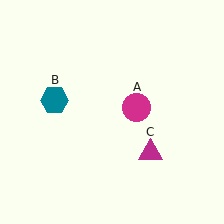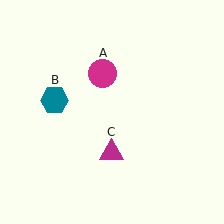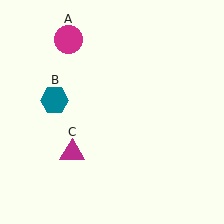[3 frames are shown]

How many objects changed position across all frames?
2 objects changed position: magenta circle (object A), magenta triangle (object C).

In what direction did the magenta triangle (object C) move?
The magenta triangle (object C) moved left.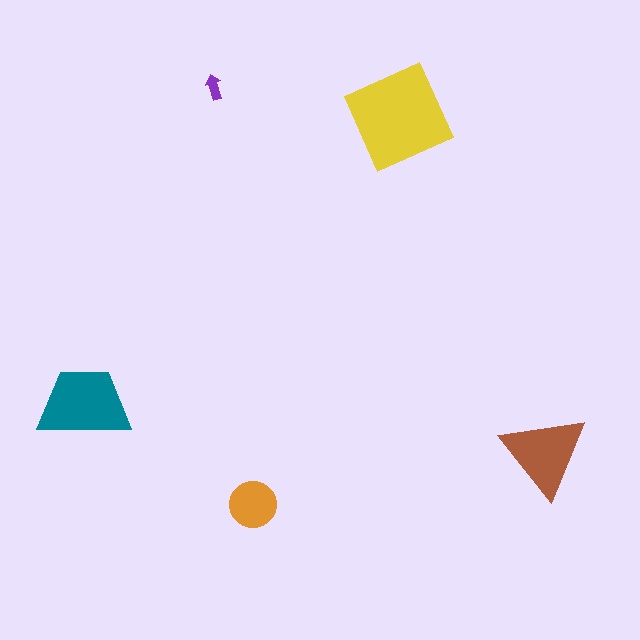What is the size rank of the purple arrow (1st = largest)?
5th.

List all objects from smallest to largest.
The purple arrow, the orange circle, the brown triangle, the teal trapezoid, the yellow diamond.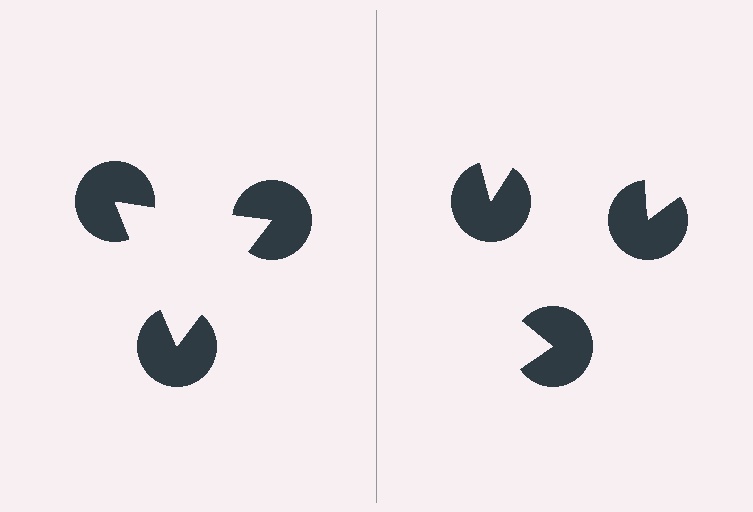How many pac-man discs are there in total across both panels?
6 — 3 on each side.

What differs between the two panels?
The pac-man discs are positioned identically on both sides; only the wedge orientations differ. On the left they align to a triangle; on the right they are misaligned.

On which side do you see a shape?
An illusory triangle appears on the left side. On the right side the wedge cuts are rotated, so no coherent shape forms.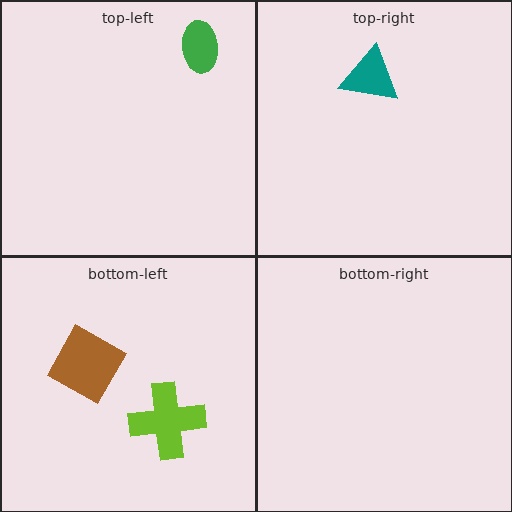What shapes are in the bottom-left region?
The lime cross, the brown diamond.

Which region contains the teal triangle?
The top-right region.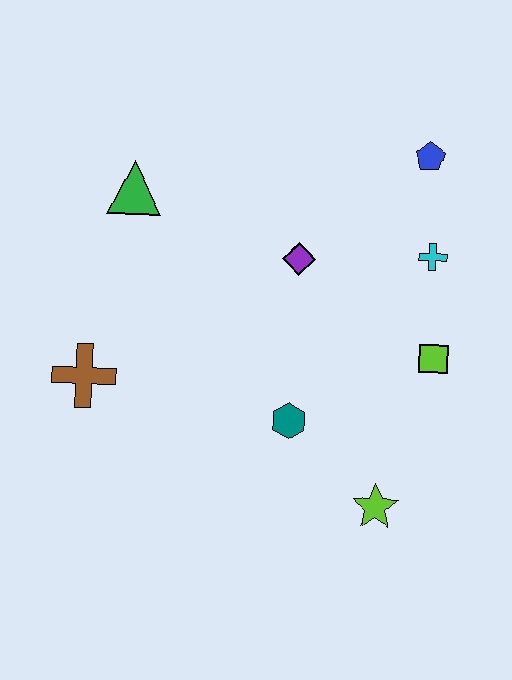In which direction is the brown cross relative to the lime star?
The brown cross is to the left of the lime star.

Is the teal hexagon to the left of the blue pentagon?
Yes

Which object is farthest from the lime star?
The green triangle is farthest from the lime star.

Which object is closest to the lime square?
The cyan cross is closest to the lime square.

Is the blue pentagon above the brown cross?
Yes